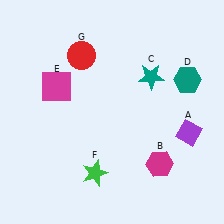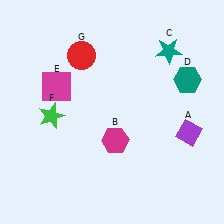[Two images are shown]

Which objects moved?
The objects that moved are: the magenta hexagon (B), the teal star (C), the green star (F).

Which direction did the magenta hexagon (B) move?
The magenta hexagon (B) moved left.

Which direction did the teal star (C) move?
The teal star (C) moved up.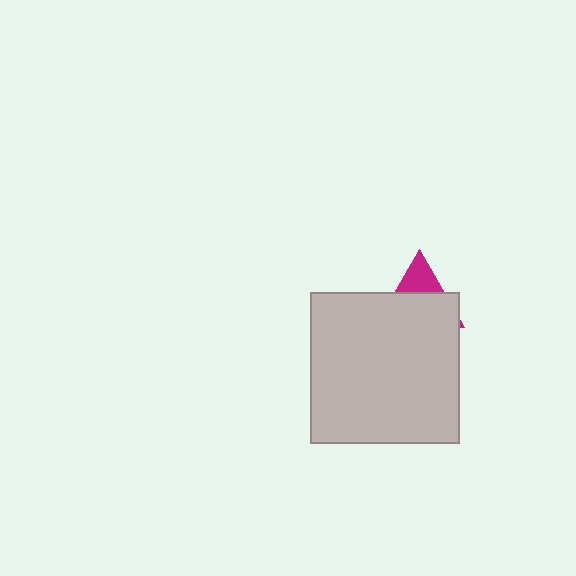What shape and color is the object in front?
The object in front is a light gray rectangle.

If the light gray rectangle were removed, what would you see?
You would see the complete magenta triangle.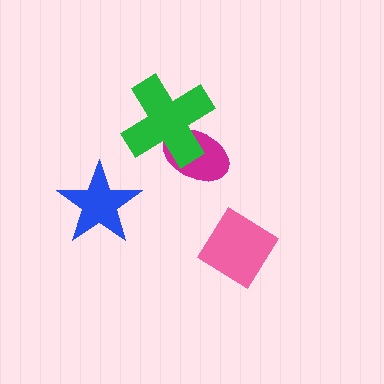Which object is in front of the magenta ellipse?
The green cross is in front of the magenta ellipse.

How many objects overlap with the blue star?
0 objects overlap with the blue star.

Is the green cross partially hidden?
No, no other shape covers it.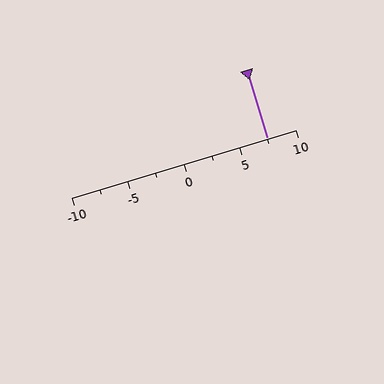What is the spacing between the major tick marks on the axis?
The major ticks are spaced 5 apart.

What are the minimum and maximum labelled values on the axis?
The axis runs from -10 to 10.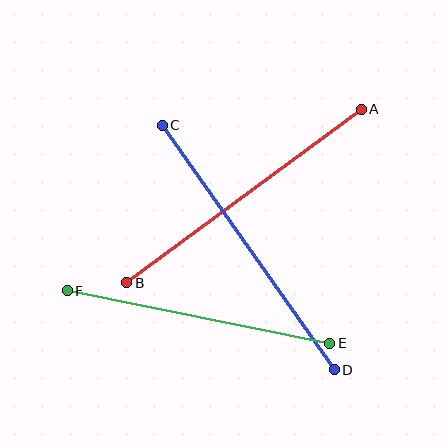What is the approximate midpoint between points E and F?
The midpoint is at approximately (199, 317) pixels.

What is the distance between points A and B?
The distance is approximately 292 pixels.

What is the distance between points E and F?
The distance is approximately 267 pixels.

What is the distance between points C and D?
The distance is approximately 299 pixels.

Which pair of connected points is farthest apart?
Points C and D are farthest apart.